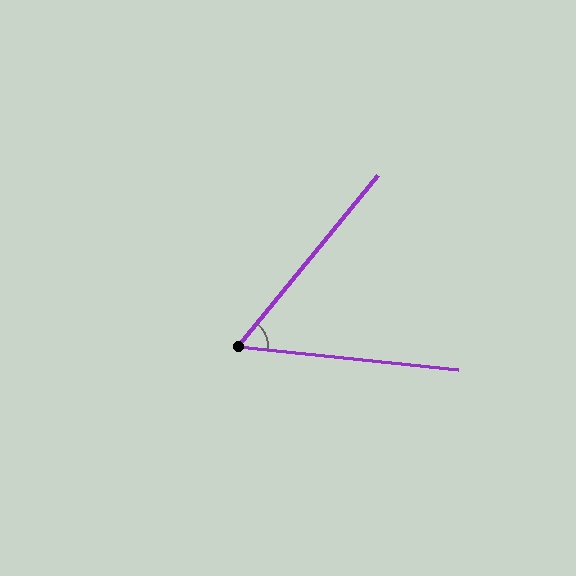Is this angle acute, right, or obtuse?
It is acute.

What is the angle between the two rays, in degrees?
Approximately 57 degrees.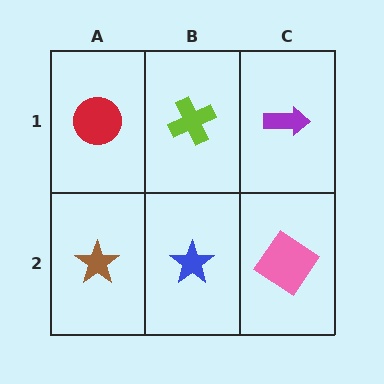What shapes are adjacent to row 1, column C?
A pink diamond (row 2, column C), a lime cross (row 1, column B).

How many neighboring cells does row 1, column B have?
3.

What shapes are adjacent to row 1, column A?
A brown star (row 2, column A), a lime cross (row 1, column B).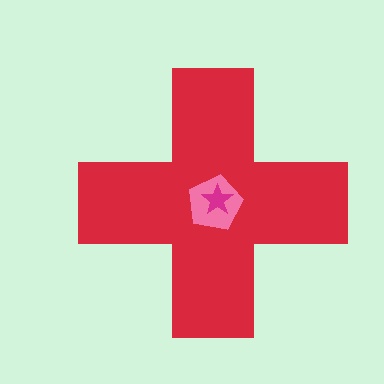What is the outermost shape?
The red cross.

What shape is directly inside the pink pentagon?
The magenta star.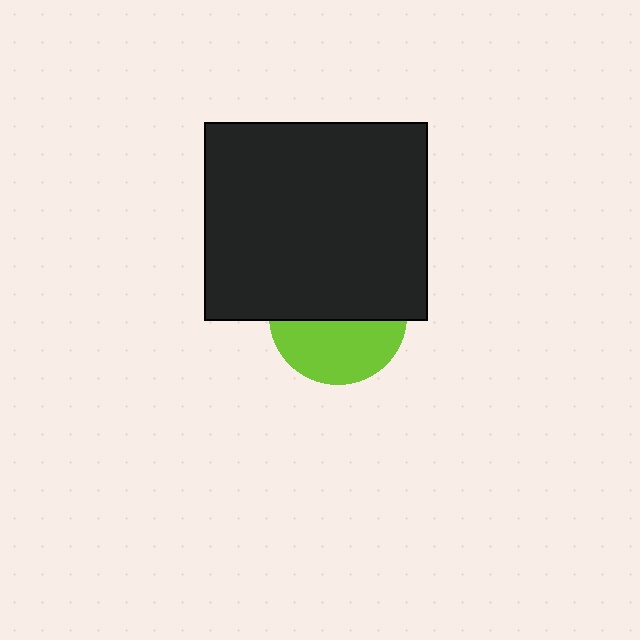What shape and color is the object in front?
The object in front is a black rectangle.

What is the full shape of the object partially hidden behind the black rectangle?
The partially hidden object is a lime circle.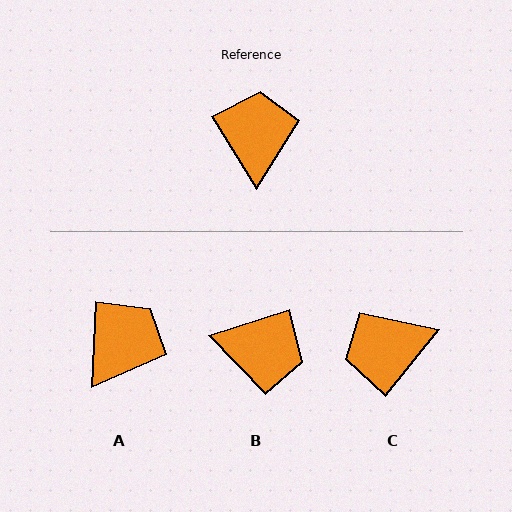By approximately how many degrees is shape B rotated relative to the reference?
Approximately 104 degrees clockwise.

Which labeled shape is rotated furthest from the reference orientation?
C, about 110 degrees away.